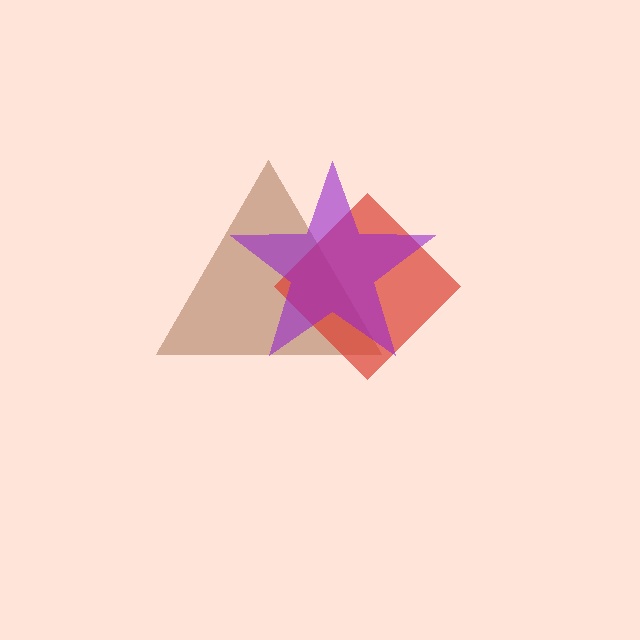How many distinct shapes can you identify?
There are 3 distinct shapes: a brown triangle, a red diamond, a purple star.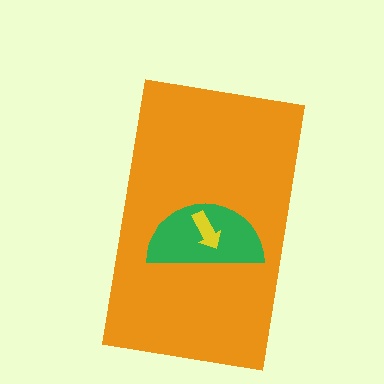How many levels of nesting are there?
3.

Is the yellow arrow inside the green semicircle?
Yes.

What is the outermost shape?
The orange rectangle.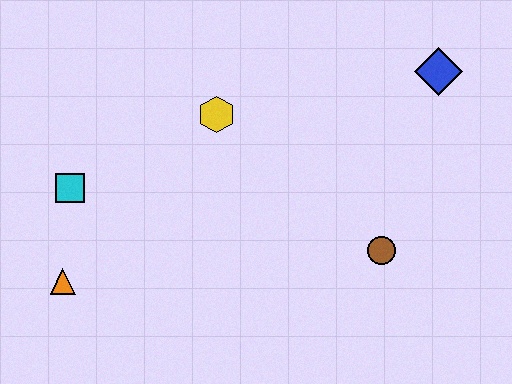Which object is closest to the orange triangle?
The cyan square is closest to the orange triangle.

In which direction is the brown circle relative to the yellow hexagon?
The brown circle is to the right of the yellow hexagon.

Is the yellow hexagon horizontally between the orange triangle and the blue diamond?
Yes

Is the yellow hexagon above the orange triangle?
Yes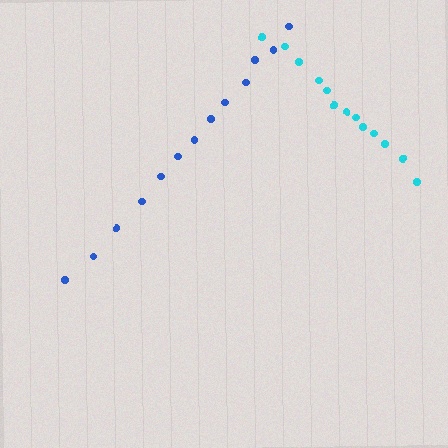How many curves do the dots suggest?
There are 2 distinct paths.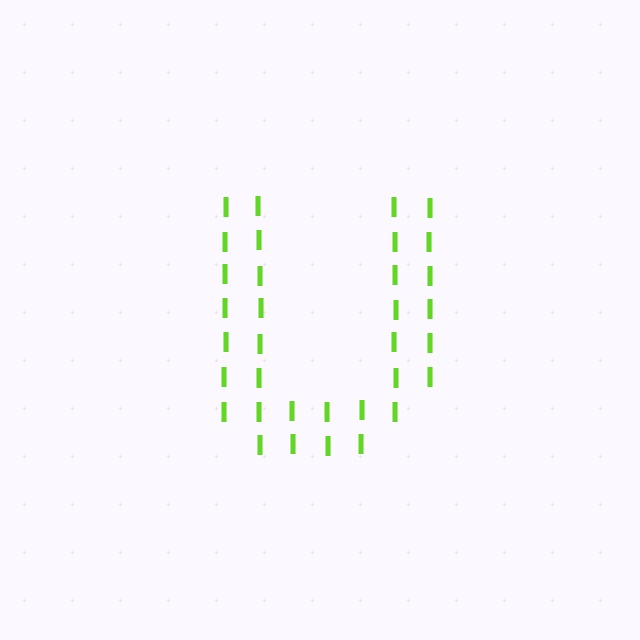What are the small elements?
The small elements are letter I's.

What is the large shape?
The large shape is the letter U.